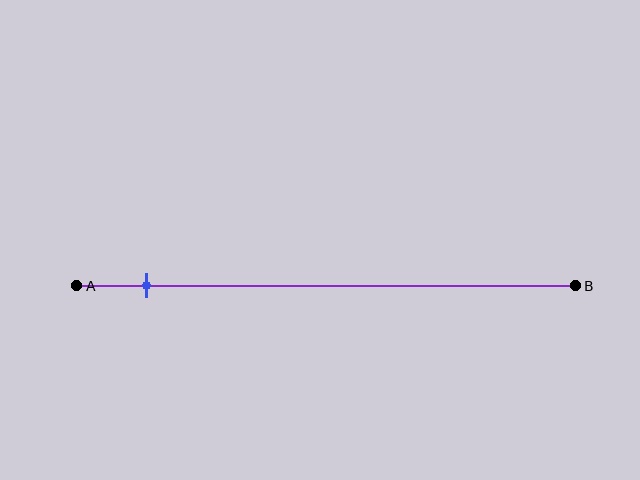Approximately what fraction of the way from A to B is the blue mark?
The blue mark is approximately 15% of the way from A to B.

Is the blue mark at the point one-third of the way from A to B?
No, the mark is at about 15% from A, not at the 33% one-third point.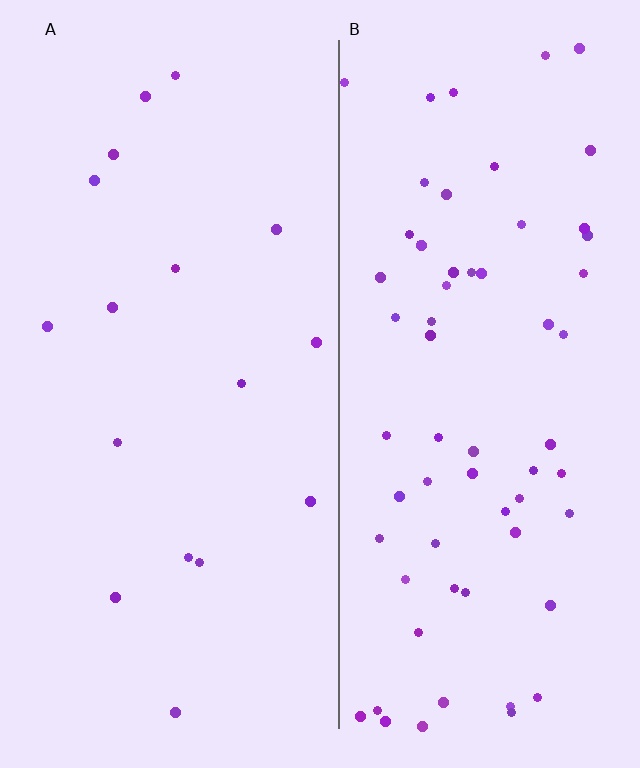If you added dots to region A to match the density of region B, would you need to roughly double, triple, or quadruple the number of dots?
Approximately quadruple.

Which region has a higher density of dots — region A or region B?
B (the right).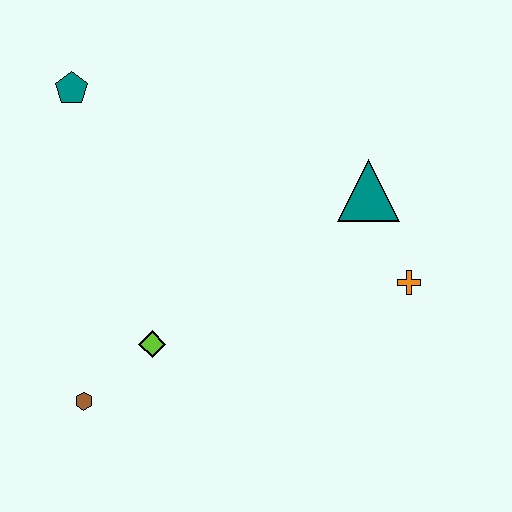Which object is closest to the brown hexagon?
The lime diamond is closest to the brown hexagon.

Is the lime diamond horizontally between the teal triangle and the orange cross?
No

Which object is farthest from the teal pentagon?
The orange cross is farthest from the teal pentagon.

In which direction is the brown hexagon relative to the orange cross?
The brown hexagon is to the left of the orange cross.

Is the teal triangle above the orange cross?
Yes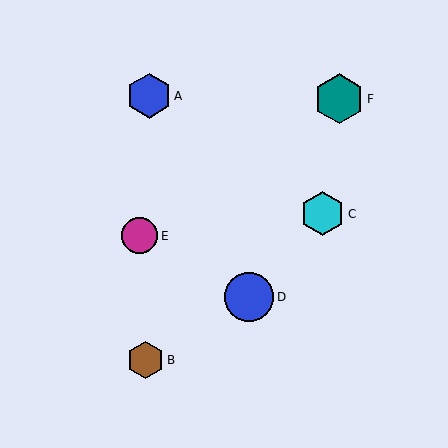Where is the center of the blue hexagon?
The center of the blue hexagon is at (149, 96).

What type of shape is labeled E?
Shape E is a magenta circle.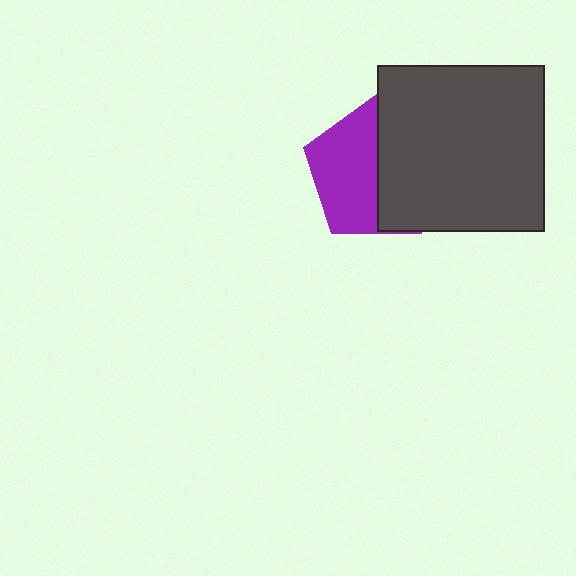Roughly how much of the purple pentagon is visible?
About half of it is visible (roughly 52%).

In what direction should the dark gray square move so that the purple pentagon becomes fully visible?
The dark gray square should move right. That is the shortest direction to clear the overlap and leave the purple pentagon fully visible.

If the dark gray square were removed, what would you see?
You would see the complete purple pentagon.